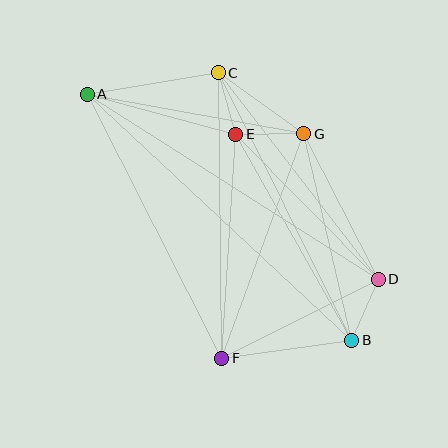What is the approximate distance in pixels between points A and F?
The distance between A and F is approximately 296 pixels.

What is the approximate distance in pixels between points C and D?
The distance between C and D is approximately 261 pixels.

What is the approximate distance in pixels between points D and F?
The distance between D and F is approximately 175 pixels.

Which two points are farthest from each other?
Points A and B are farthest from each other.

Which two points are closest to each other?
Points C and E are closest to each other.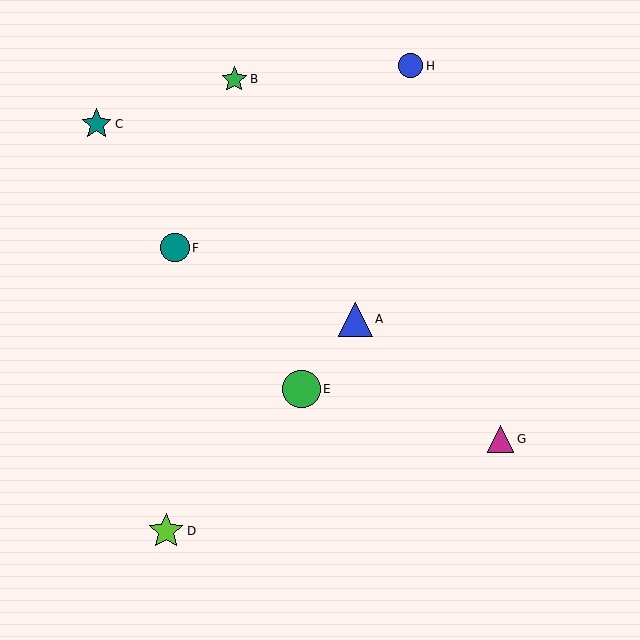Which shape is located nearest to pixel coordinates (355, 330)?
The blue triangle (labeled A) at (355, 319) is nearest to that location.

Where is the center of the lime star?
The center of the lime star is at (166, 531).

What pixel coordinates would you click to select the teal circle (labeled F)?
Click at (175, 248) to select the teal circle F.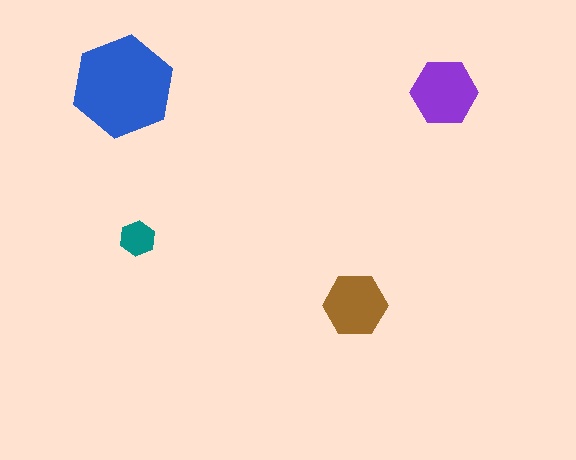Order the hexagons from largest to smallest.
the blue one, the purple one, the brown one, the teal one.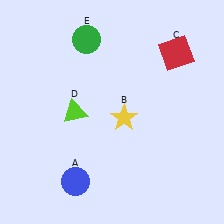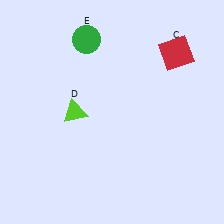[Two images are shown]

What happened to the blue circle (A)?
The blue circle (A) was removed in Image 2. It was in the bottom-left area of Image 1.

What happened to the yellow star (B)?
The yellow star (B) was removed in Image 2. It was in the bottom-right area of Image 1.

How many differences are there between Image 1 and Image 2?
There are 2 differences between the two images.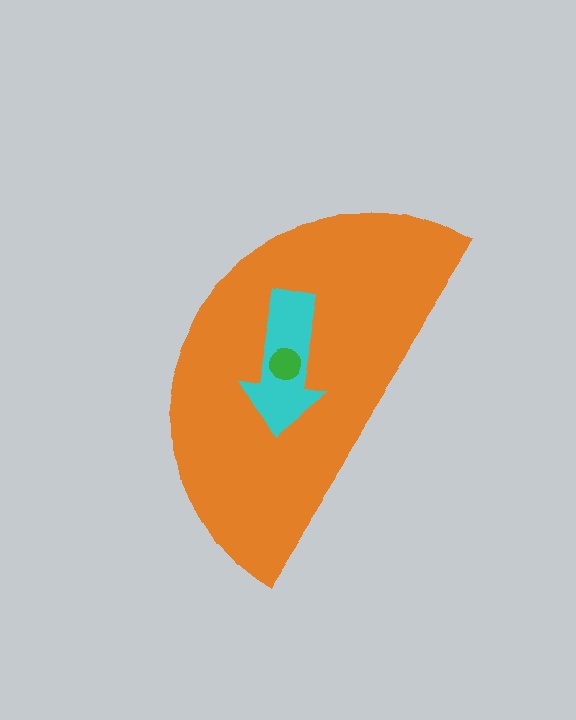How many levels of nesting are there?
3.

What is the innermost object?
The green circle.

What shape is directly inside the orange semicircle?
The cyan arrow.